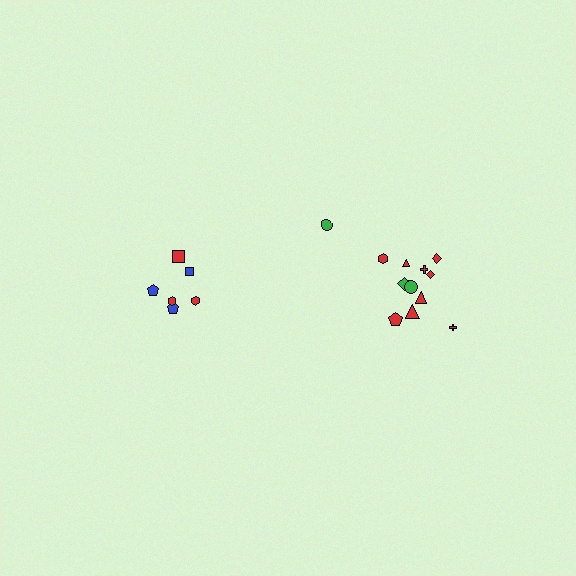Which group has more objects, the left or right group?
The right group.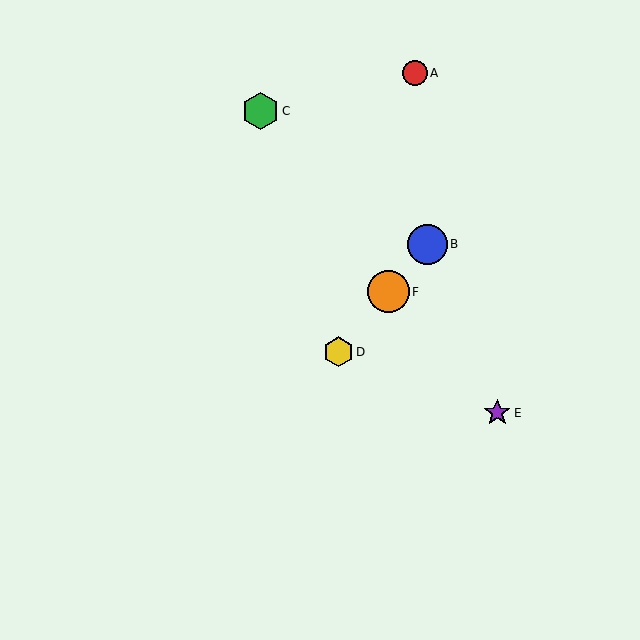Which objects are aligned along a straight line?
Objects B, D, F are aligned along a straight line.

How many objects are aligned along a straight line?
3 objects (B, D, F) are aligned along a straight line.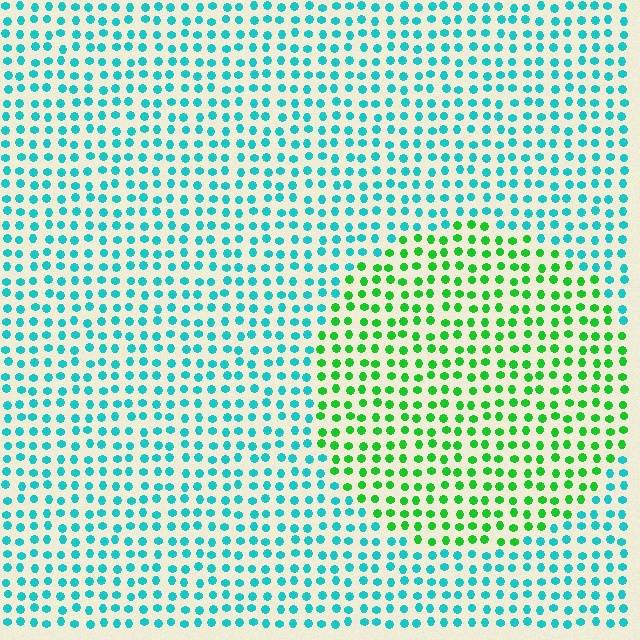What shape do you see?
I see a circle.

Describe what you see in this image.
The image is filled with small cyan elements in a uniform arrangement. A circle-shaped region is visible where the elements are tinted to a slightly different hue, forming a subtle color boundary.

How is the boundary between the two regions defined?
The boundary is defined purely by a slight shift in hue (about 54 degrees). Spacing, size, and orientation are identical on both sides.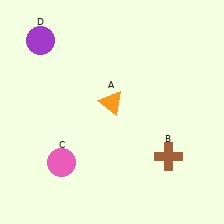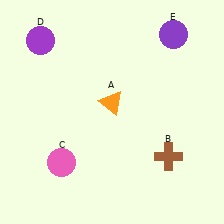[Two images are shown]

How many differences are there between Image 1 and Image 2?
There is 1 difference between the two images.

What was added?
A purple circle (E) was added in Image 2.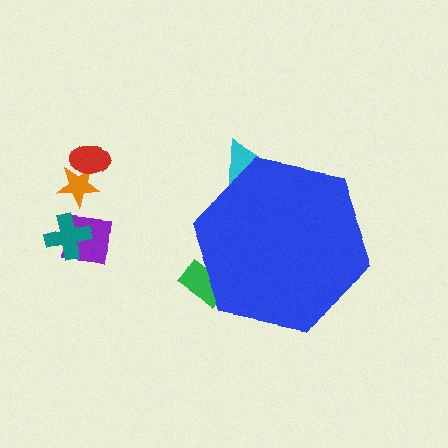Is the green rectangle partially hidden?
Yes, the green rectangle is partially hidden behind the blue hexagon.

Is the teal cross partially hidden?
No, the teal cross is fully visible.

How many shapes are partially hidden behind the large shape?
2 shapes are partially hidden.